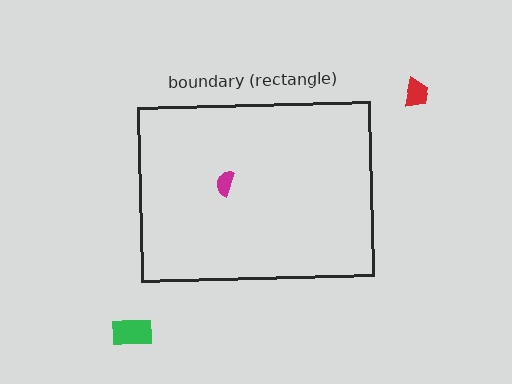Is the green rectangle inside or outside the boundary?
Outside.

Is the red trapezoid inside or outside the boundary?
Outside.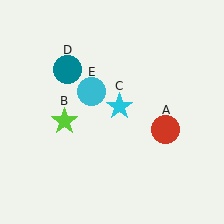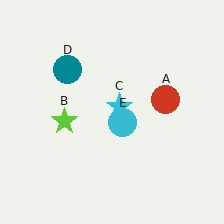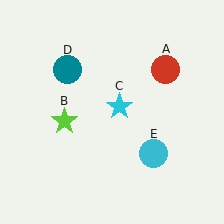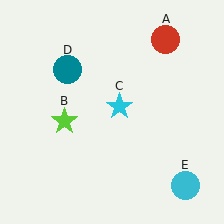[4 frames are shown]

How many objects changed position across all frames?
2 objects changed position: red circle (object A), cyan circle (object E).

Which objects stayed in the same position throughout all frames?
Lime star (object B) and cyan star (object C) and teal circle (object D) remained stationary.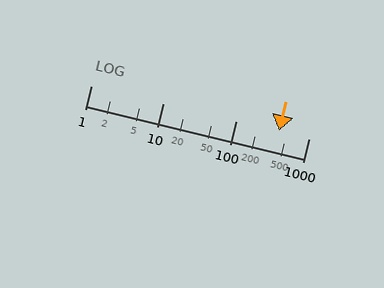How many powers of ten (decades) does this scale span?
The scale spans 3 decades, from 1 to 1000.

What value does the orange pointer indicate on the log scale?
The pointer indicates approximately 390.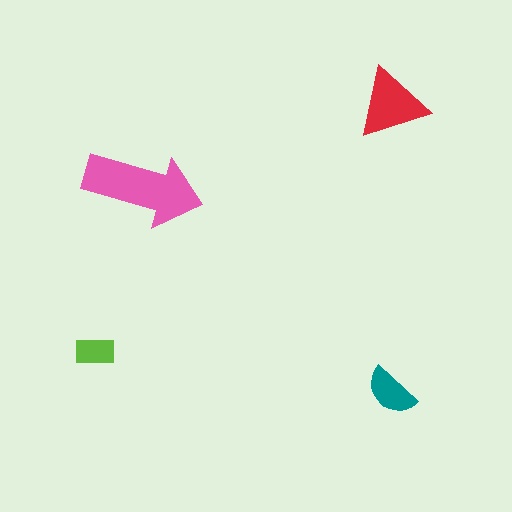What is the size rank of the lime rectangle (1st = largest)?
4th.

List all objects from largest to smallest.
The pink arrow, the red triangle, the teal semicircle, the lime rectangle.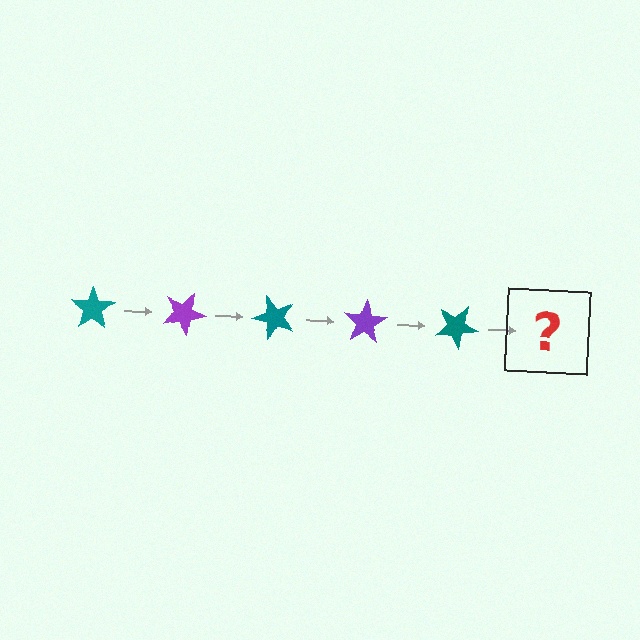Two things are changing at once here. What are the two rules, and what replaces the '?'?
The two rules are that it rotates 25 degrees each step and the color cycles through teal and purple. The '?' should be a purple star, rotated 125 degrees from the start.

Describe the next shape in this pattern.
It should be a purple star, rotated 125 degrees from the start.